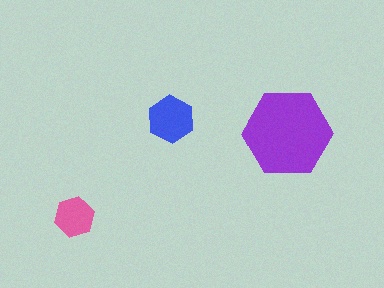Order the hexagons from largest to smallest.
the purple one, the blue one, the pink one.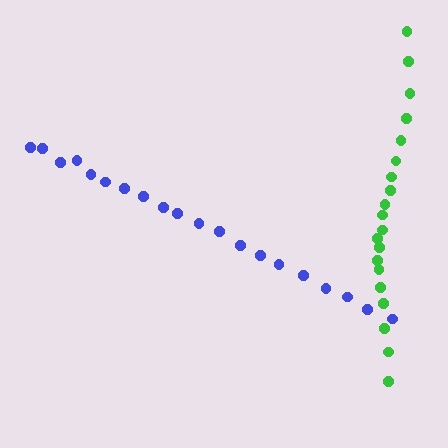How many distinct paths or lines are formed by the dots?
There are 2 distinct paths.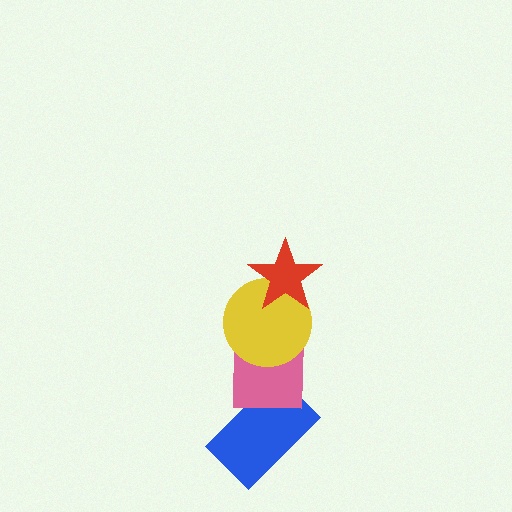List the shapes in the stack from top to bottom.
From top to bottom: the red star, the yellow circle, the pink square, the blue rectangle.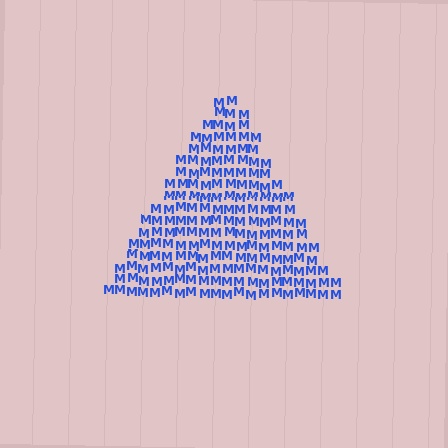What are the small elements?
The small elements are letter M's.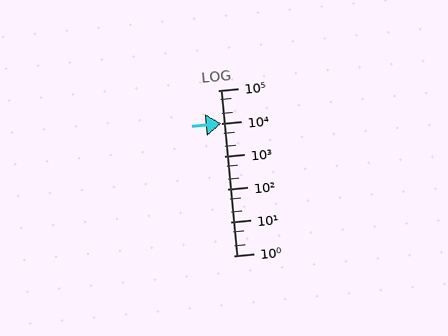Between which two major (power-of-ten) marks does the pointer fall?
The pointer is between 10000 and 100000.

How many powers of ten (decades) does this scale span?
The scale spans 5 decades, from 1 to 100000.